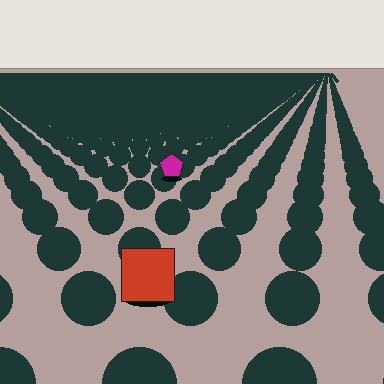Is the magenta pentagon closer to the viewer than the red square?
No. The red square is closer — you can tell from the texture gradient: the ground texture is coarser near it.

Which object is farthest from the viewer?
The magenta pentagon is farthest from the viewer. It appears smaller and the ground texture around it is denser.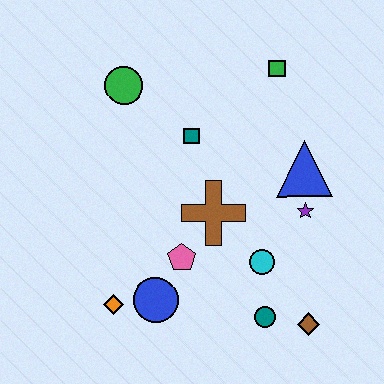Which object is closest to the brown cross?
The pink pentagon is closest to the brown cross.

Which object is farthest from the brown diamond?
The green circle is farthest from the brown diamond.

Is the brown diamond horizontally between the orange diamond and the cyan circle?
No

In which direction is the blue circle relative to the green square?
The blue circle is below the green square.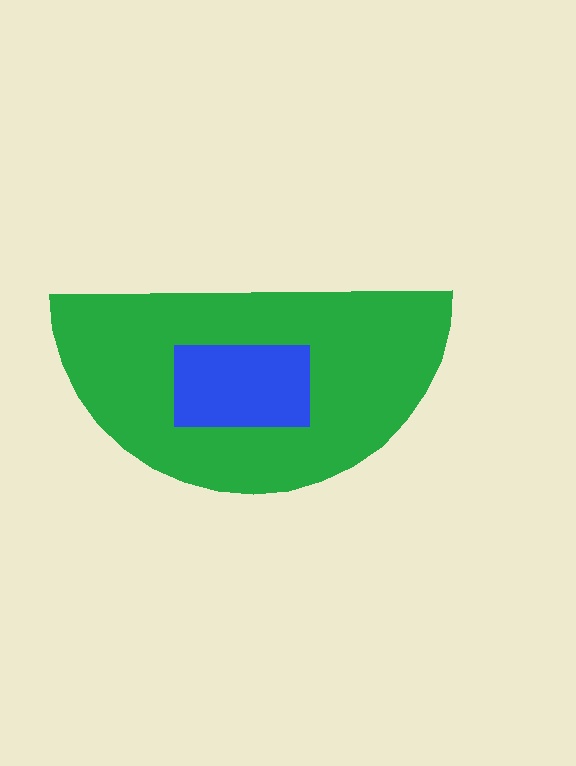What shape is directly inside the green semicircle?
The blue rectangle.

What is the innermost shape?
The blue rectangle.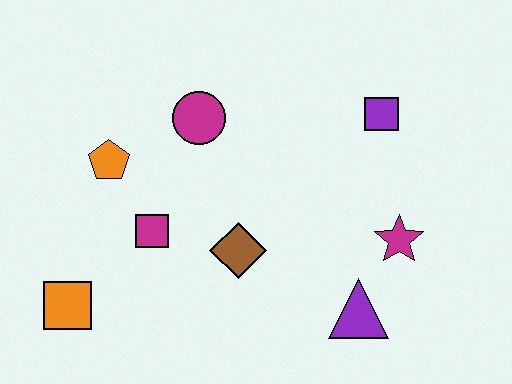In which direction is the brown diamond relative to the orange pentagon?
The brown diamond is to the right of the orange pentagon.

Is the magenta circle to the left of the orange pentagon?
No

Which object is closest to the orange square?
The magenta square is closest to the orange square.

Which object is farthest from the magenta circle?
The purple triangle is farthest from the magenta circle.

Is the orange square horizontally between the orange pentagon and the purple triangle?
No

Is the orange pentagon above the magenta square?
Yes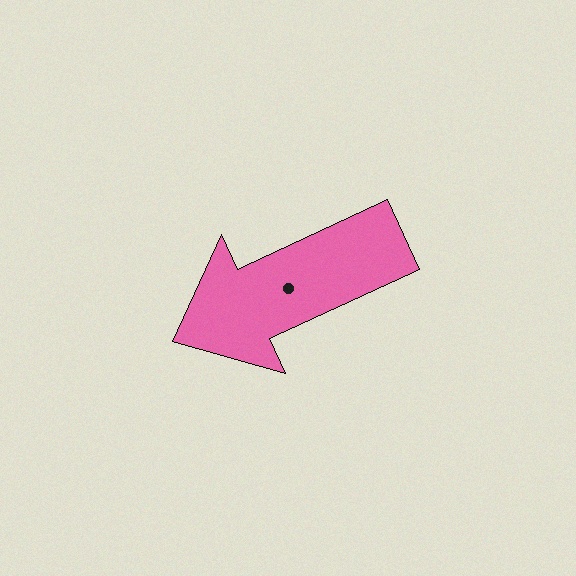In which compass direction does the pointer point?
Southwest.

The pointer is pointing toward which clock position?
Roughly 8 o'clock.